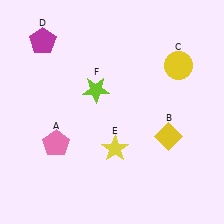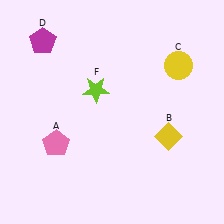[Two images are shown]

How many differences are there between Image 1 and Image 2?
There is 1 difference between the two images.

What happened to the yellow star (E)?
The yellow star (E) was removed in Image 2. It was in the bottom-right area of Image 1.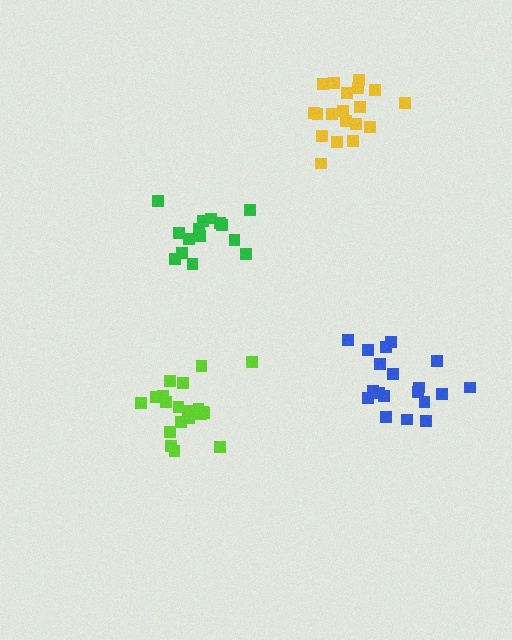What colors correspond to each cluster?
The clusters are colored: blue, lime, yellow, green.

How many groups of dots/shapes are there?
There are 4 groups.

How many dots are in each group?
Group 1: 20 dots, Group 2: 20 dots, Group 3: 19 dots, Group 4: 15 dots (74 total).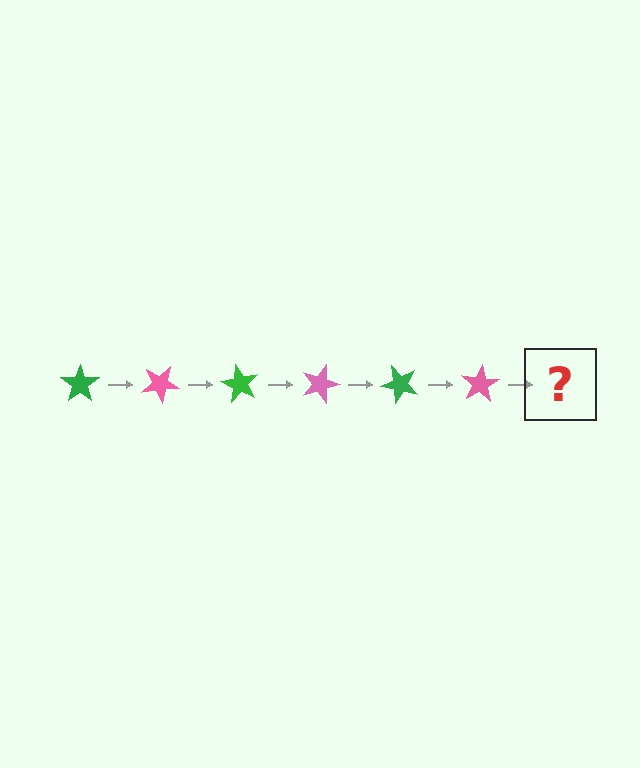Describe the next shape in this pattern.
It should be a green star, rotated 180 degrees from the start.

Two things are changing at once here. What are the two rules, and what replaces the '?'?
The two rules are that it rotates 30 degrees each step and the color cycles through green and pink. The '?' should be a green star, rotated 180 degrees from the start.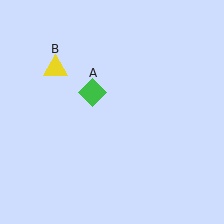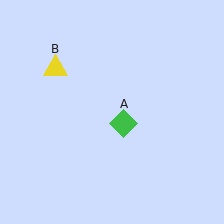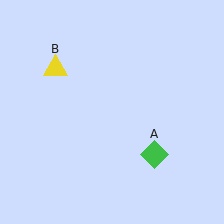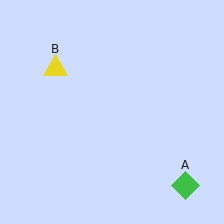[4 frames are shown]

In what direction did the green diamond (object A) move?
The green diamond (object A) moved down and to the right.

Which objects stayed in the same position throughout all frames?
Yellow triangle (object B) remained stationary.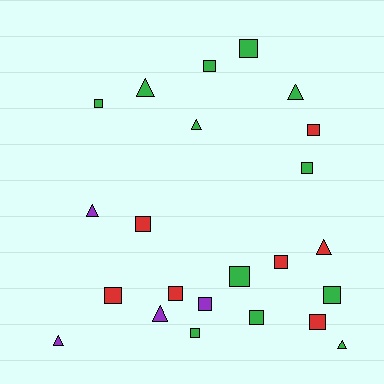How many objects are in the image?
There are 23 objects.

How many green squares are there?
There are 8 green squares.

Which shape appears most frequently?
Square, with 15 objects.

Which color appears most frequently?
Green, with 12 objects.